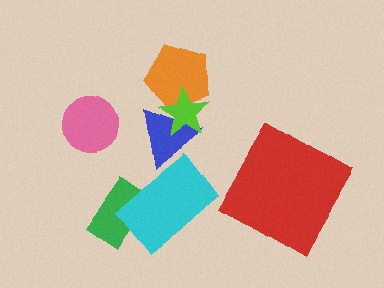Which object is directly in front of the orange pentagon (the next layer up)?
The blue triangle is directly in front of the orange pentagon.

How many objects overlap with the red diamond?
0 objects overlap with the red diamond.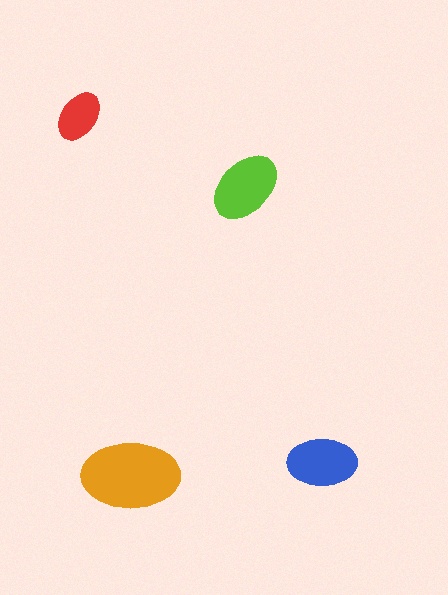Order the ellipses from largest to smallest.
the orange one, the lime one, the blue one, the red one.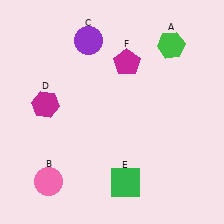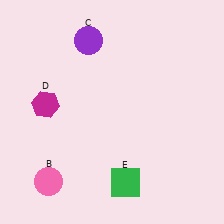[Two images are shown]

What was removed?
The green hexagon (A), the magenta pentagon (F) were removed in Image 2.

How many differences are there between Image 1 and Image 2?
There are 2 differences between the two images.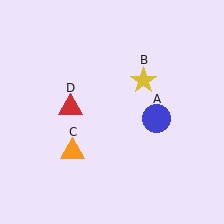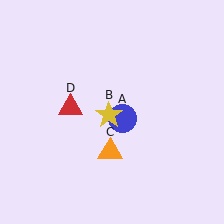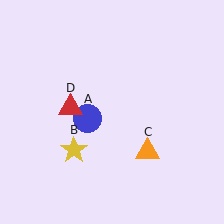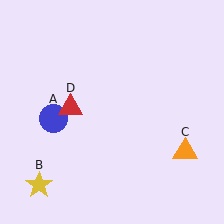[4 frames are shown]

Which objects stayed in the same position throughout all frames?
Red triangle (object D) remained stationary.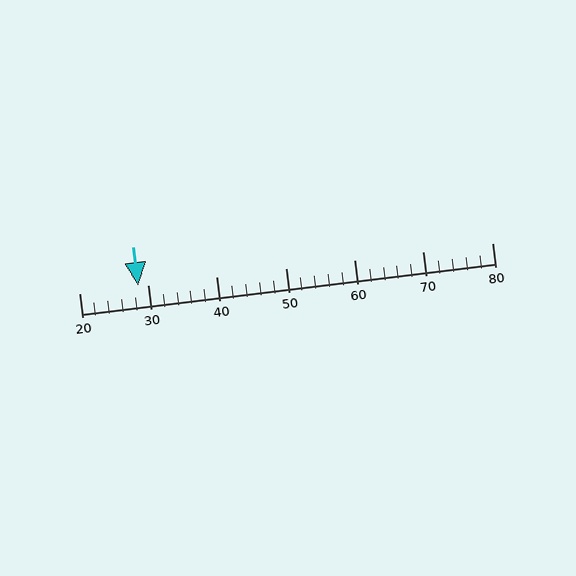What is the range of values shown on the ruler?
The ruler shows values from 20 to 80.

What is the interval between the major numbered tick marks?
The major tick marks are spaced 10 units apart.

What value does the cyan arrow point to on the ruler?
The cyan arrow points to approximately 29.